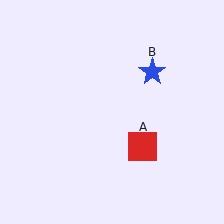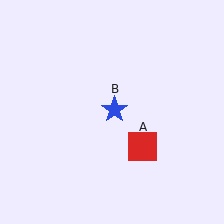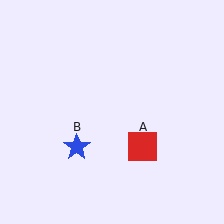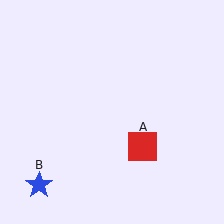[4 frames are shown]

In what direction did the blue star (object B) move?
The blue star (object B) moved down and to the left.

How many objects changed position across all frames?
1 object changed position: blue star (object B).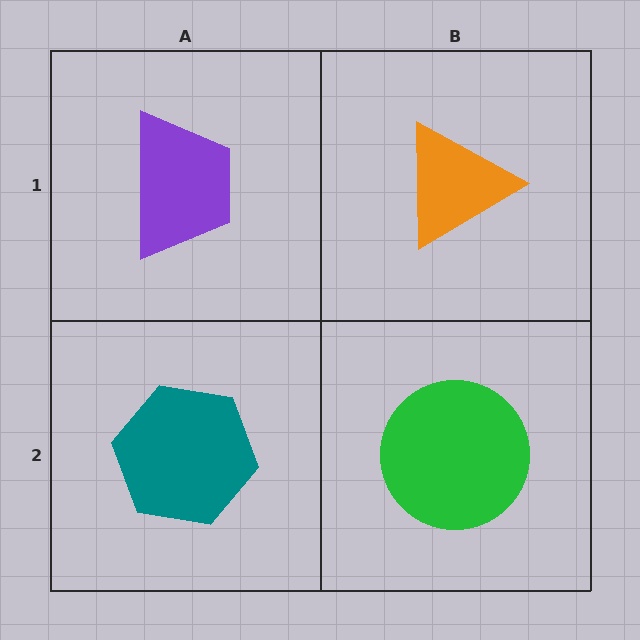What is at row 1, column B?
An orange triangle.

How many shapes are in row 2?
2 shapes.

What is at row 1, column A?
A purple trapezoid.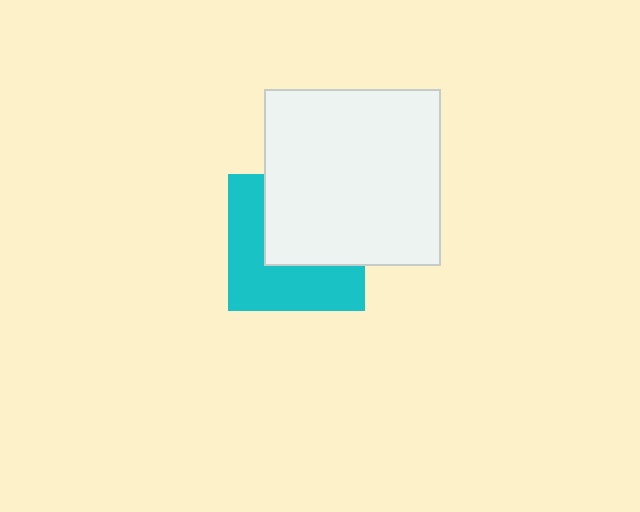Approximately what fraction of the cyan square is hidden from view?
Roughly 49% of the cyan square is hidden behind the white square.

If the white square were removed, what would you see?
You would see the complete cyan square.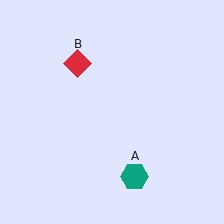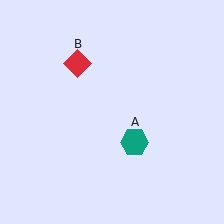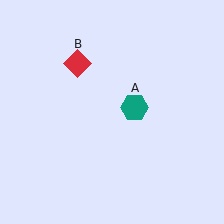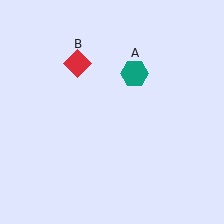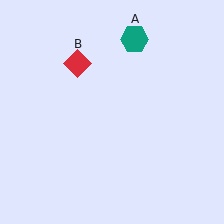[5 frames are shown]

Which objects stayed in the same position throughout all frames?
Red diamond (object B) remained stationary.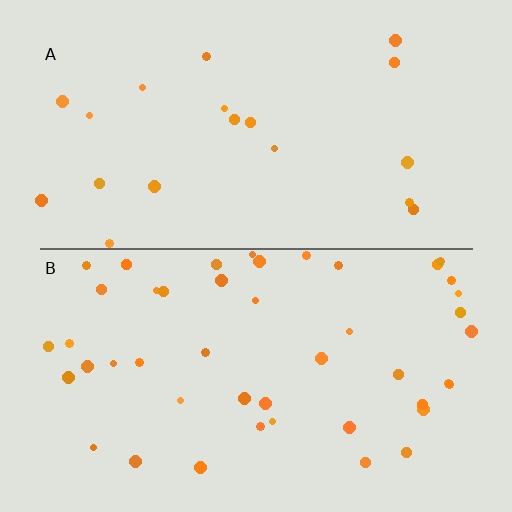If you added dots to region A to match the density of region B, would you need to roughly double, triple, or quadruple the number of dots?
Approximately double.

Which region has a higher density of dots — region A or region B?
B (the bottom).